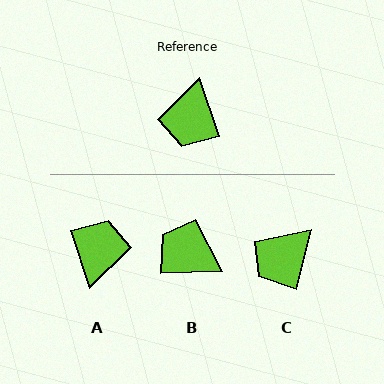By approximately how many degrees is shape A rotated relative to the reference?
Approximately 180 degrees counter-clockwise.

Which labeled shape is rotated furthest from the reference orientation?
A, about 180 degrees away.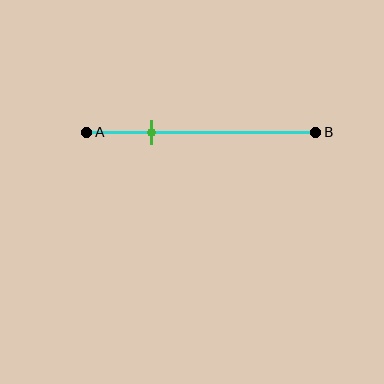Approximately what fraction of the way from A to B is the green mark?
The green mark is approximately 30% of the way from A to B.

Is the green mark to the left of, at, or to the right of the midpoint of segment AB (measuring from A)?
The green mark is to the left of the midpoint of segment AB.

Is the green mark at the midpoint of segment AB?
No, the mark is at about 30% from A, not at the 50% midpoint.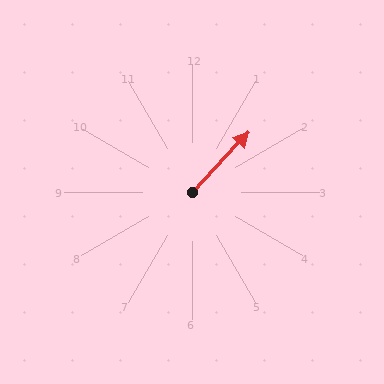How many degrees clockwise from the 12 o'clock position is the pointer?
Approximately 43 degrees.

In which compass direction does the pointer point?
Northeast.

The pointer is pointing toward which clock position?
Roughly 1 o'clock.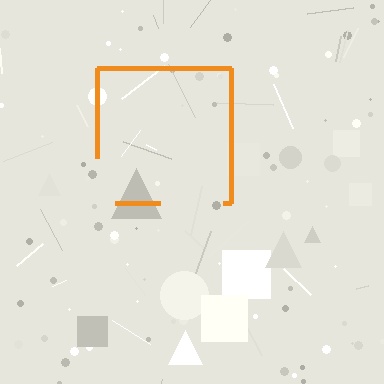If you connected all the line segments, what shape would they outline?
They would outline a square.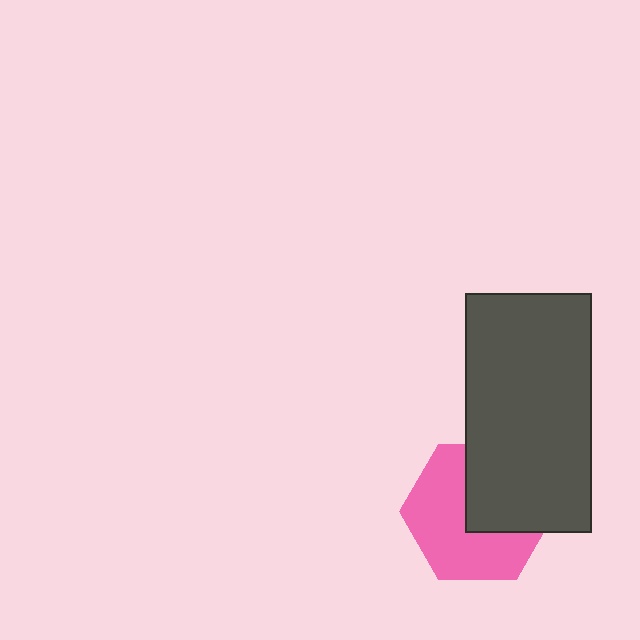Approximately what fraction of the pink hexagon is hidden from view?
Roughly 42% of the pink hexagon is hidden behind the dark gray rectangle.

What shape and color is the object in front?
The object in front is a dark gray rectangle.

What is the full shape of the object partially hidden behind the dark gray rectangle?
The partially hidden object is a pink hexagon.